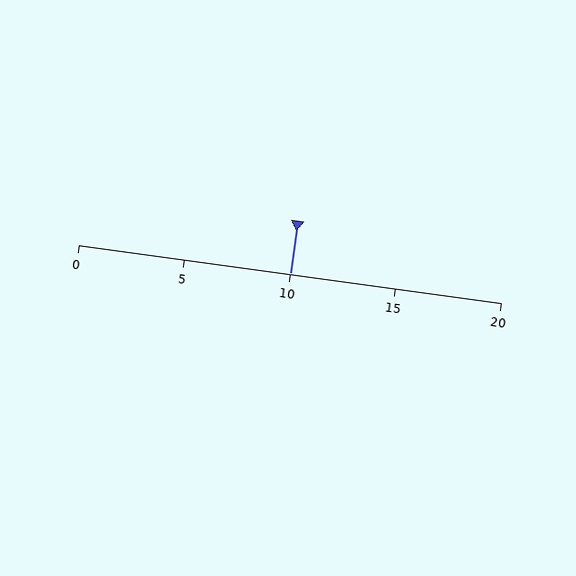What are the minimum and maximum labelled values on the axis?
The axis runs from 0 to 20.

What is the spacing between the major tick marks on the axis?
The major ticks are spaced 5 apart.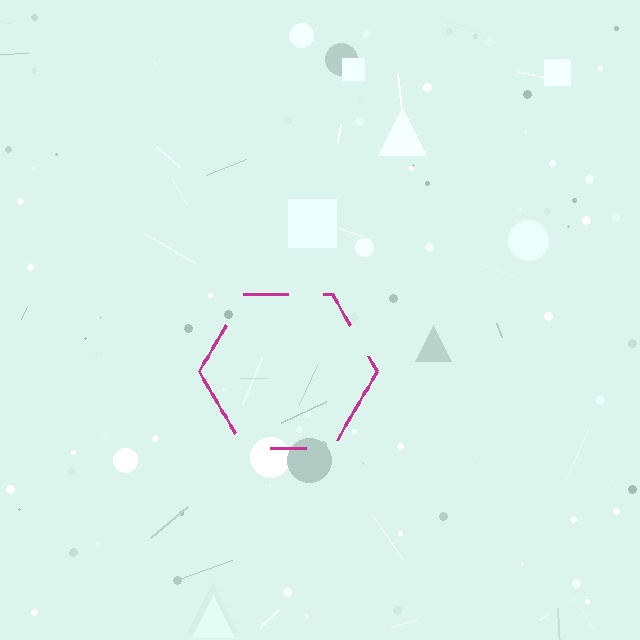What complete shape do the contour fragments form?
The contour fragments form a hexagon.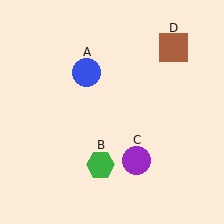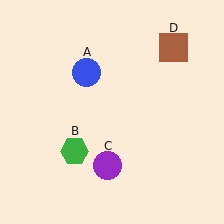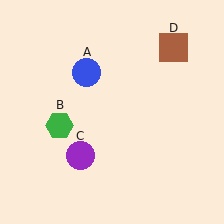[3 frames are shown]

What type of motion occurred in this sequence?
The green hexagon (object B), purple circle (object C) rotated clockwise around the center of the scene.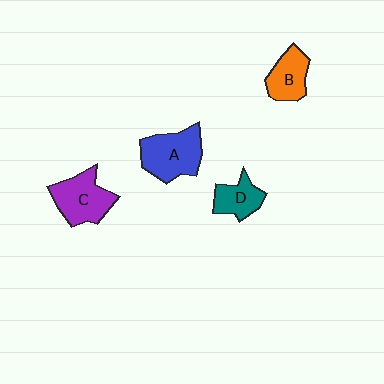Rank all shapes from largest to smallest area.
From largest to smallest: A (blue), C (purple), B (orange), D (teal).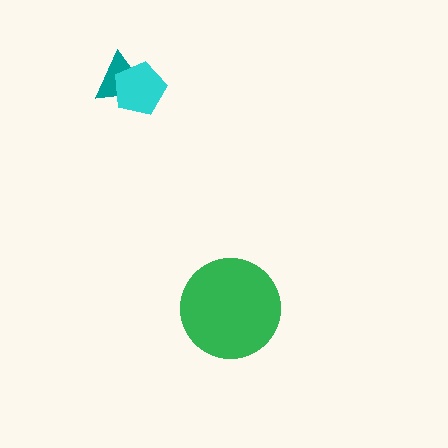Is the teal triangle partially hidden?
Yes, it is partially covered by another shape.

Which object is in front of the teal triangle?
The cyan pentagon is in front of the teal triangle.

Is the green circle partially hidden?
No, no other shape covers it.